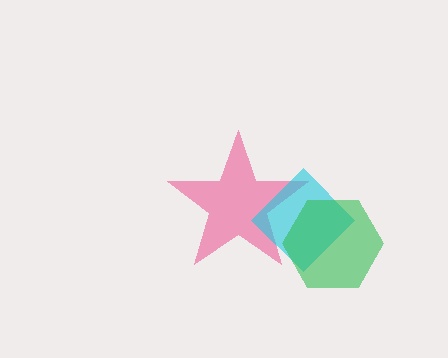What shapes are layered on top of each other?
The layered shapes are: a pink star, a cyan diamond, a green hexagon.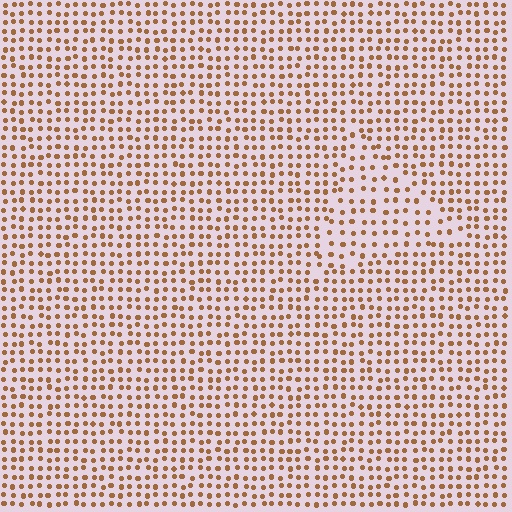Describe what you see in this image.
The image contains small brown elements arranged at two different densities. A triangle-shaped region is visible where the elements are less densely packed than the surrounding area.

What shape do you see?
I see a triangle.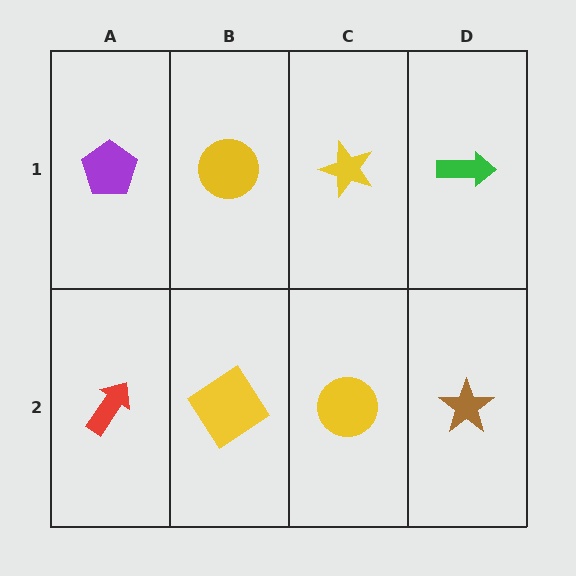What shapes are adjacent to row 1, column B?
A yellow diamond (row 2, column B), a purple pentagon (row 1, column A), a yellow star (row 1, column C).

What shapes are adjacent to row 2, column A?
A purple pentagon (row 1, column A), a yellow diamond (row 2, column B).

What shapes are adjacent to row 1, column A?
A red arrow (row 2, column A), a yellow circle (row 1, column B).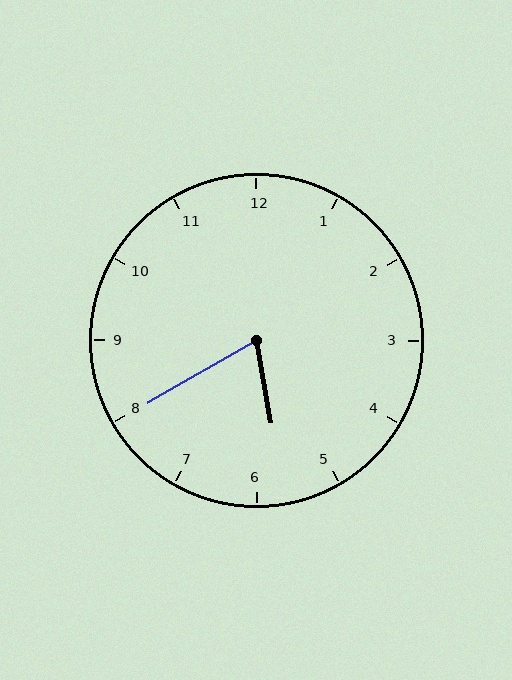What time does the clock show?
5:40.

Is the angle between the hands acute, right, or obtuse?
It is acute.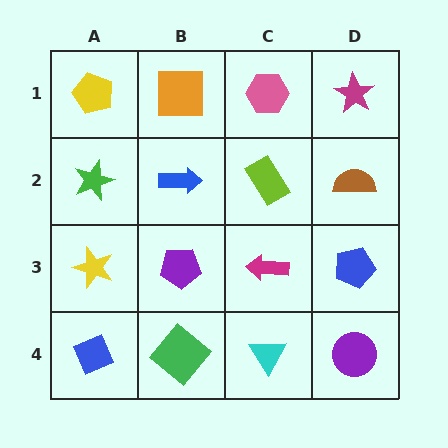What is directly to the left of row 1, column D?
A pink hexagon.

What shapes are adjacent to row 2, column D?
A magenta star (row 1, column D), a blue pentagon (row 3, column D), a lime rectangle (row 2, column C).